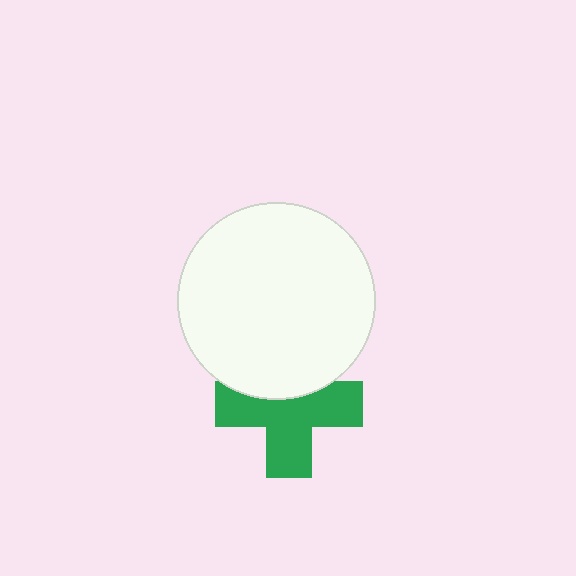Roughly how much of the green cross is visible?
Most of it is visible (roughly 67%).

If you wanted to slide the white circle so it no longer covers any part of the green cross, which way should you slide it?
Slide it up — that is the most direct way to separate the two shapes.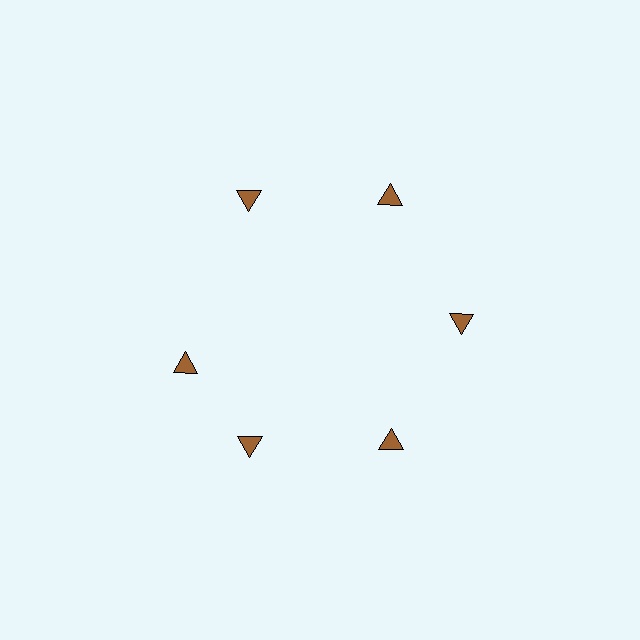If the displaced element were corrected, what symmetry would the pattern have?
It would have 6-fold rotational symmetry — the pattern would map onto itself every 60 degrees.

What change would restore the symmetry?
The symmetry would be restored by rotating it back into even spacing with its neighbors so that all 6 triangles sit at equal angles and equal distance from the center.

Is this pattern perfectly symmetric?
No. The 6 brown triangles are arranged in a ring, but one element near the 9 o'clock position is rotated out of alignment along the ring, breaking the 6-fold rotational symmetry.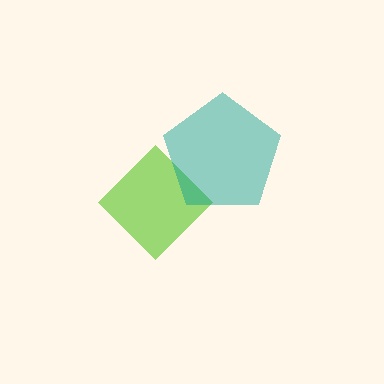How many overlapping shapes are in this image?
There are 2 overlapping shapes in the image.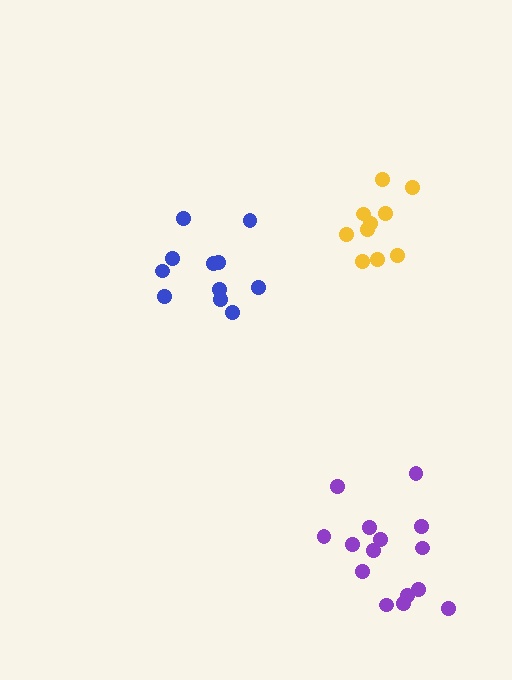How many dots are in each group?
Group 1: 15 dots, Group 2: 11 dots, Group 3: 10 dots (36 total).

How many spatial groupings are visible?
There are 3 spatial groupings.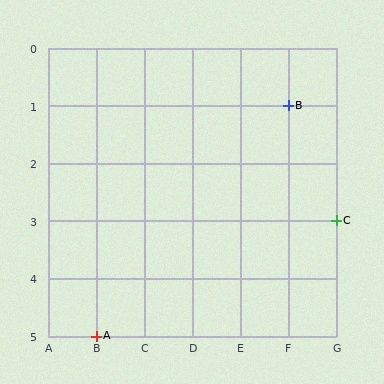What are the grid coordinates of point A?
Point A is at grid coordinates (B, 5).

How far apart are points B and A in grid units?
Points B and A are 4 columns and 4 rows apart (about 5.7 grid units diagonally).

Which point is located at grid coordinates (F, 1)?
Point B is at (F, 1).